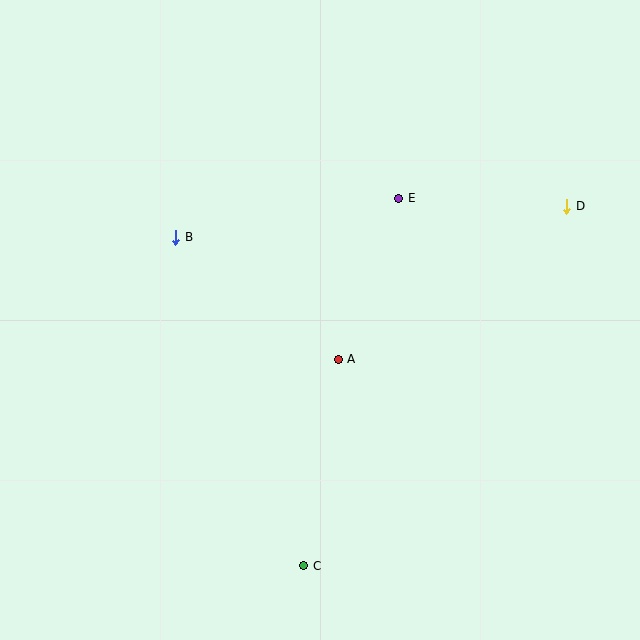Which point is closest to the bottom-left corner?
Point C is closest to the bottom-left corner.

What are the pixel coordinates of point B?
Point B is at (176, 237).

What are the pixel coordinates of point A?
Point A is at (338, 359).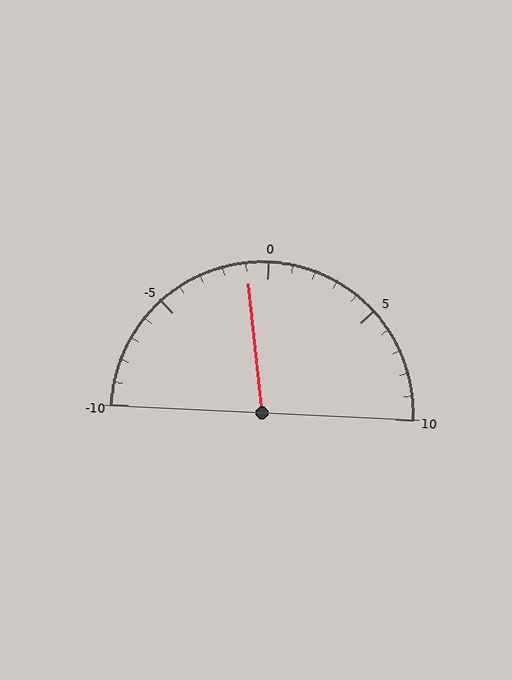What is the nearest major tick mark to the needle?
The nearest major tick mark is 0.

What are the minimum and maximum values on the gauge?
The gauge ranges from -10 to 10.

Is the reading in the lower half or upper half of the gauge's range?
The reading is in the lower half of the range (-10 to 10).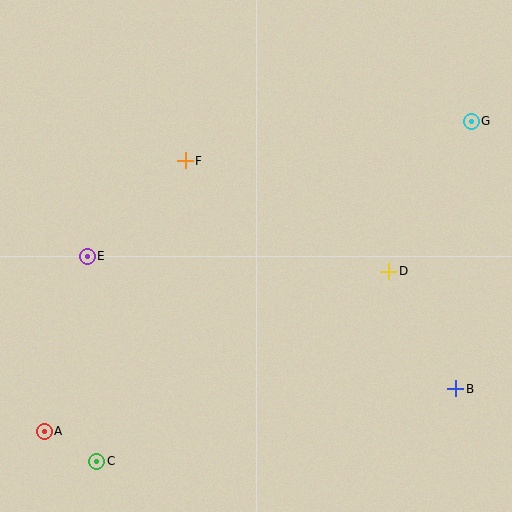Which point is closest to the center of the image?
Point F at (185, 161) is closest to the center.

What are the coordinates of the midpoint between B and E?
The midpoint between B and E is at (271, 323).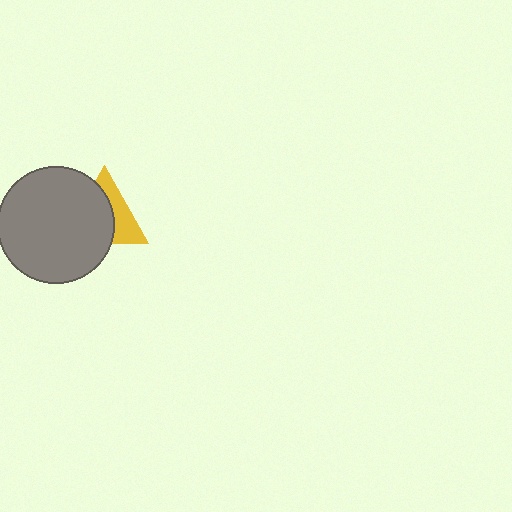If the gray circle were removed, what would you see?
You would see the complete yellow triangle.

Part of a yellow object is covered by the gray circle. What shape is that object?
It is a triangle.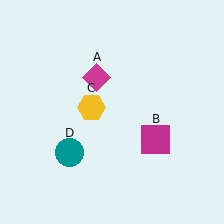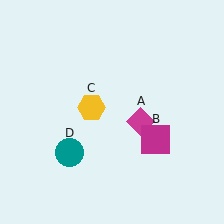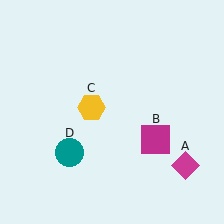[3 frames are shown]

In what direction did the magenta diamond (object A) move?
The magenta diamond (object A) moved down and to the right.